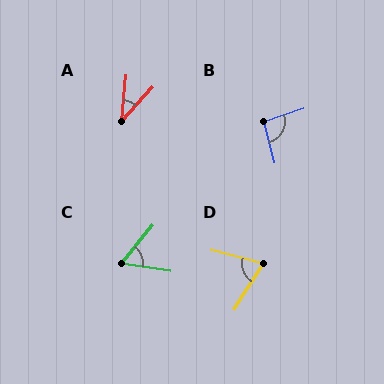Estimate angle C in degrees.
Approximately 59 degrees.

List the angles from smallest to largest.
A (37°), C (59°), D (73°), B (94°).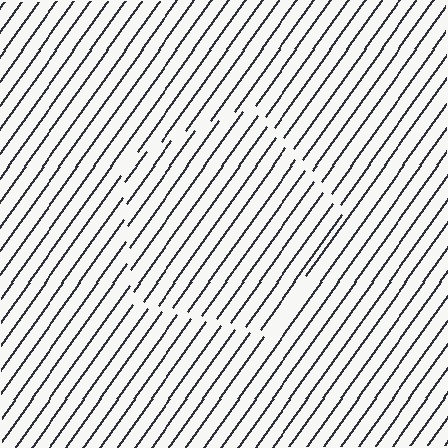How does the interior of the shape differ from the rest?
The interior of the shape contains the same grating, shifted by half a period — the contour is defined by the phase discontinuity where line-ends from the inner and outer gratings abut.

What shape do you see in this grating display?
An illusory pentagon. The interior of the shape contains the same grating, shifted by half a period — the contour is defined by the phase discontinuity where line-ends from the inner and outer gratings abut.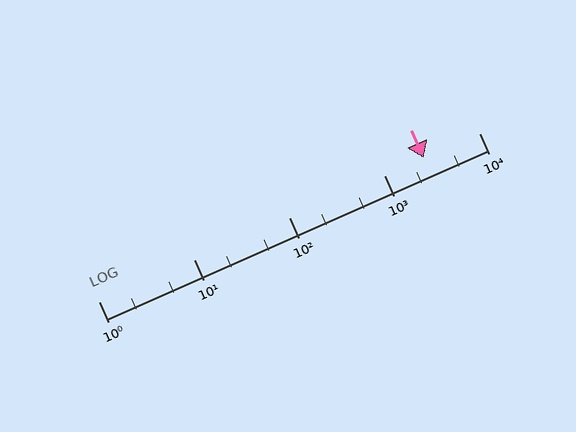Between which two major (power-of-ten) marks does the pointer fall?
The pointer is between 1000 and 10000.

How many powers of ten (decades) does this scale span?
The scale spans 4 decades, from 1 to 10000.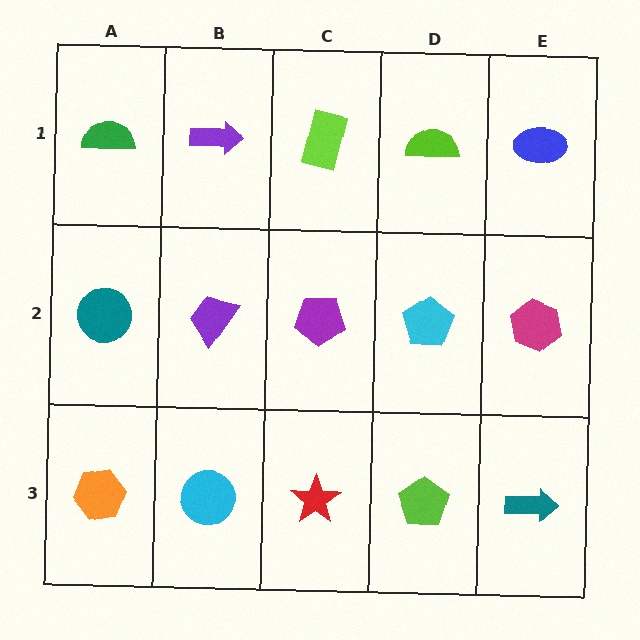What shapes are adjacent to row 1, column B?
A purple trapezoid (row 2, column B), a green semicircle (row 1, column A), a lime rectangle (row 1, column C).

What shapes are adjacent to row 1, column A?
A teal circle (row 2, column A), a purple arrow (row 1, column B).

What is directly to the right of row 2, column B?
A purple pentagon.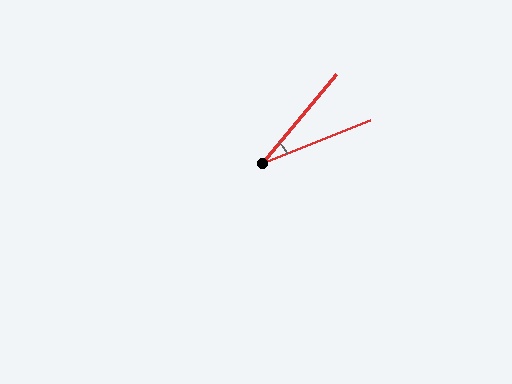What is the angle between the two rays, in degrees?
Approximately 29 degrees.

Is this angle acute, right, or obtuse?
It is acute.